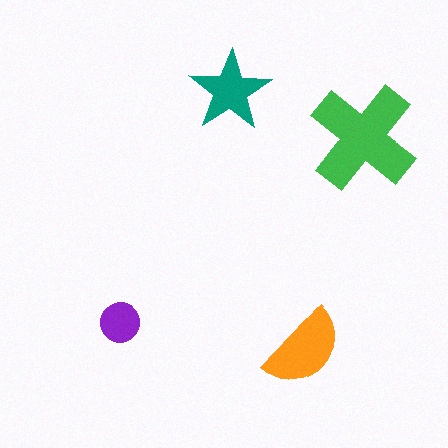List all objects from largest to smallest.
The green cross, the orange semicircle, the teal star, the purple circle.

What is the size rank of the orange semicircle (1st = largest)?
2nd.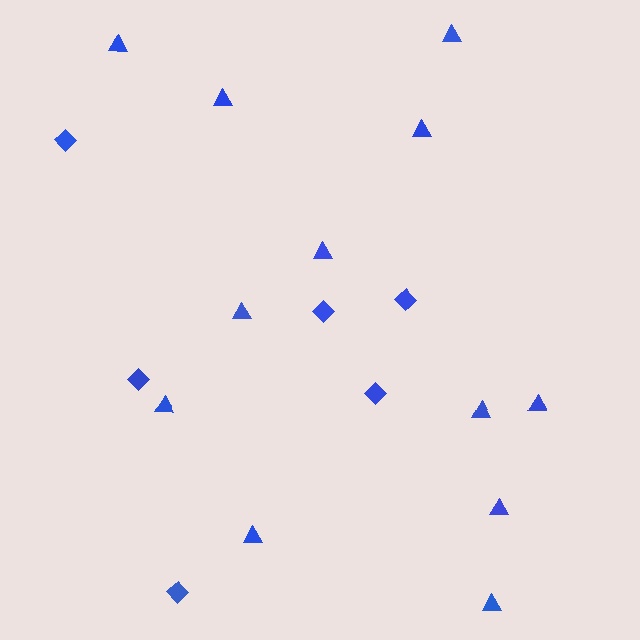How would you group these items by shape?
There are 2 groups: one group of diamonds (6) and one group of triangles (12).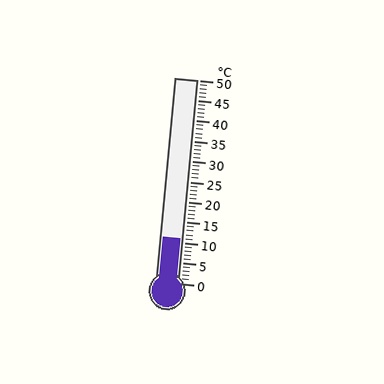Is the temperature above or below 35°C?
The temperature is below 35°C.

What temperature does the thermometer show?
The thermometer shows approximately 11°C.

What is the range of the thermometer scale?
The thermometer scale ranges from 0°C to 50°C.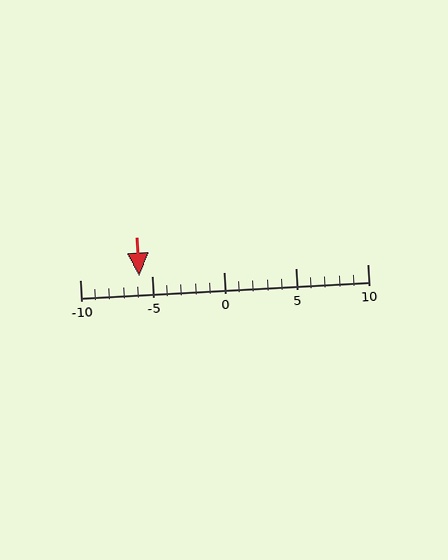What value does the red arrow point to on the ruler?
The red arrow points to approximately -6.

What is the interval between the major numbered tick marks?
The major tick marks are spaced 5 units apart.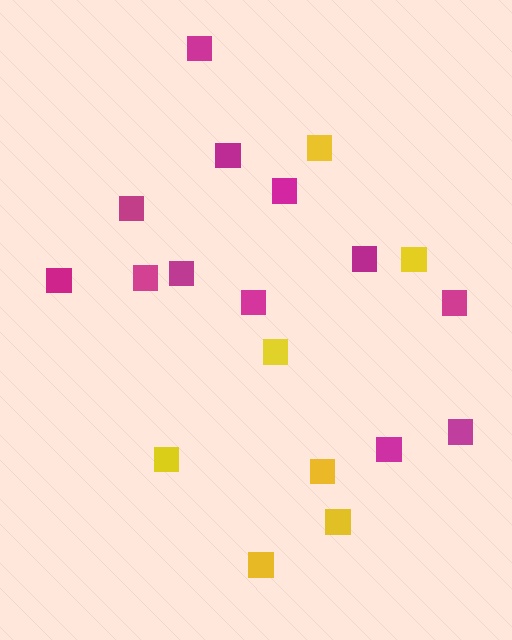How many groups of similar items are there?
There are 2 groups: one group of yellow squares (7) and one group of magenta squares (12).